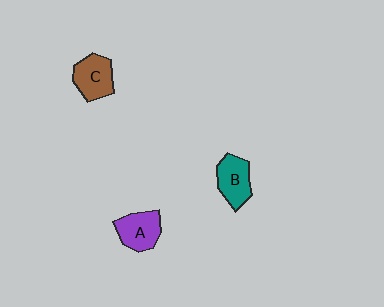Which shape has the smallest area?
Shape B (teal).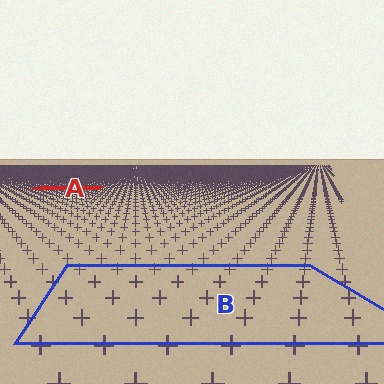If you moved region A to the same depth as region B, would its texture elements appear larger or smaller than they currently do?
They would appear larger. At a closer depth, the same texture elements are projected at a bigger on-screen size.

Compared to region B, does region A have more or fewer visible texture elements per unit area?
Region A has more texture elements per unit area — they are packed more densely because it is farther away.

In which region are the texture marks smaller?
The texture marks are smaller in region A, because it is farther away.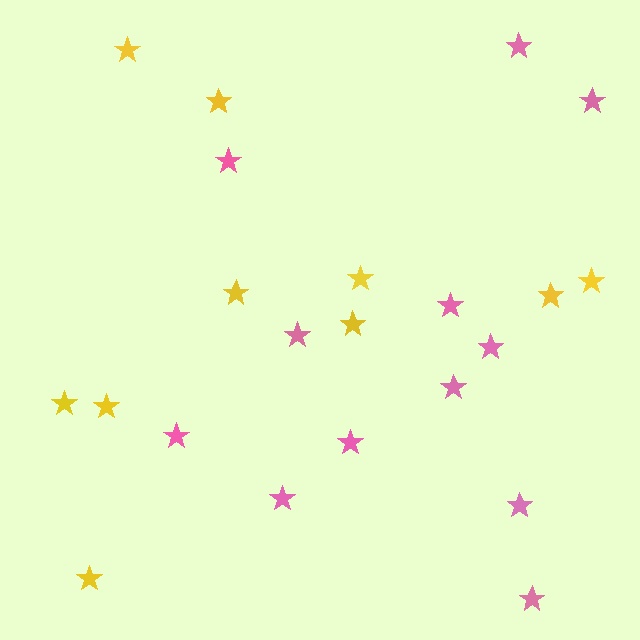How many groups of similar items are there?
There are 2 groups: one group of pink stars (12) and one group of yellow stars (10).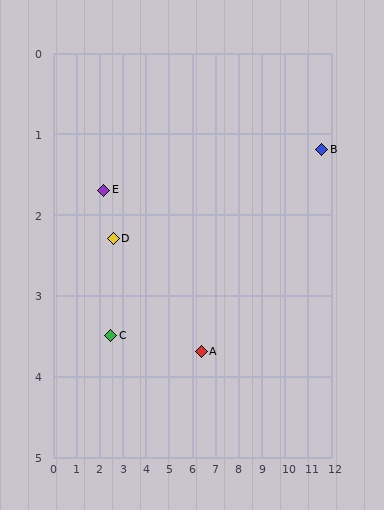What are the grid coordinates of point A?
Point A is at approximately (6.4, 3.7).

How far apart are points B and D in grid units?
Points B and D are about 9.1 grid units apart.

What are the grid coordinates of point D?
Point D is at approximately (2.6, 2.3).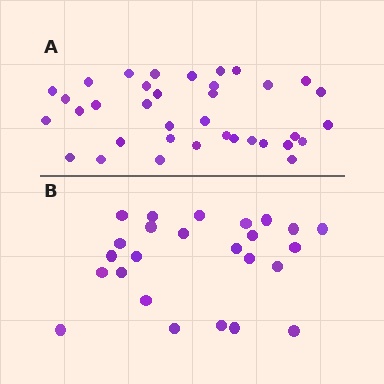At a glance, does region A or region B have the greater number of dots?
Region A (the top region) has more dots.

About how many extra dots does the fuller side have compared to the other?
Region A has roughly 12 or so more dots than region B.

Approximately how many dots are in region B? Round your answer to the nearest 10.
About 20 dots. (The exact count is 25, which rounds to 20.)